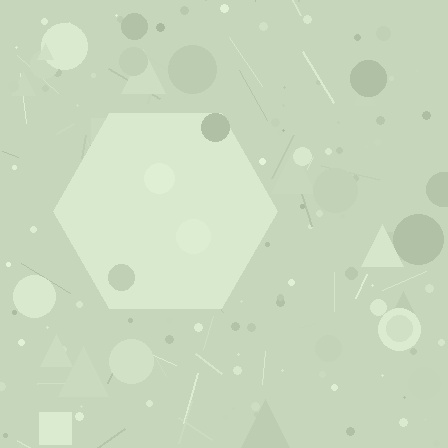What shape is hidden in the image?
A hexagon is hidden in the image.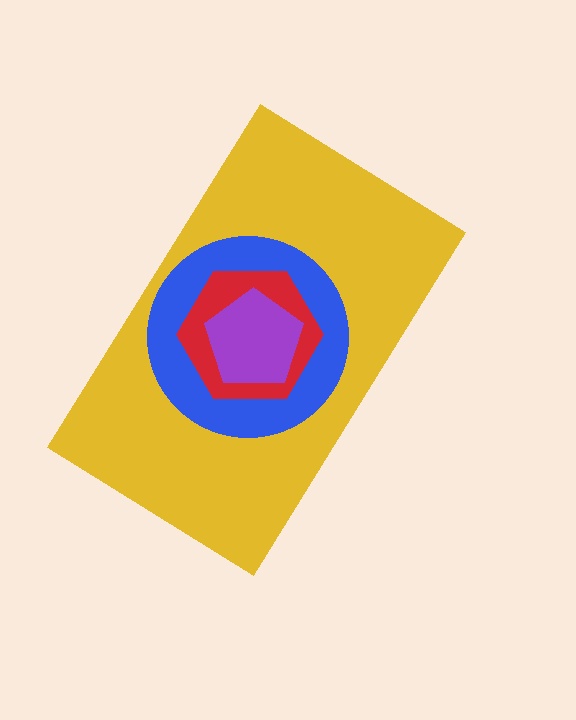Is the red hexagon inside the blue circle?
Yes.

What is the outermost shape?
The yellow rectangle.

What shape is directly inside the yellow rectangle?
The blue circle.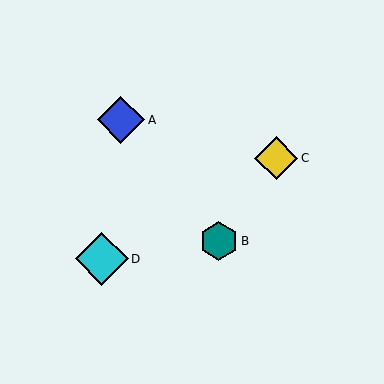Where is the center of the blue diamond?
The center of the blue diamond is at (121, 120).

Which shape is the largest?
The cyan diamond (labeled D) is the largest.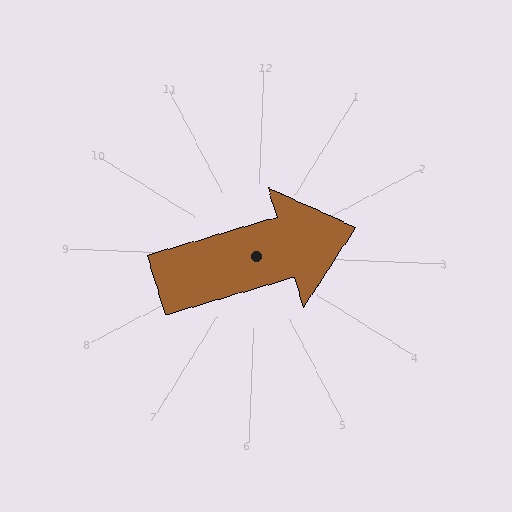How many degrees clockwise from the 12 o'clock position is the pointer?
Approximately 72 degrees.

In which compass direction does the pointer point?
East.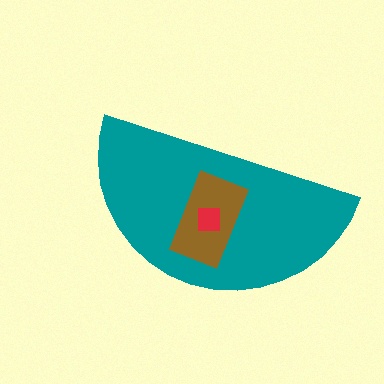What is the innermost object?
The red square.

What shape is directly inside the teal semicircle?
The brown rectangle.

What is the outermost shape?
The teal semicircle.